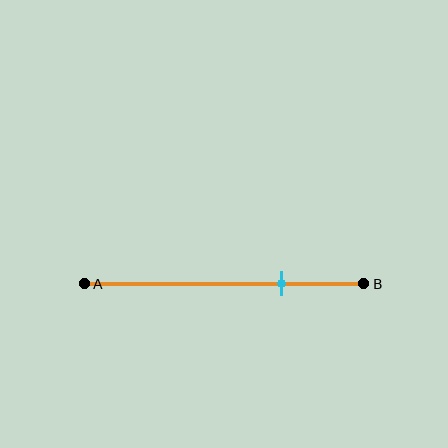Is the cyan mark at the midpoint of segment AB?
No, the mark is at about 70% from A, not at the 50% midpoint.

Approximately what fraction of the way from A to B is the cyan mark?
The cyan mark is approximately 70% of the way from A to B.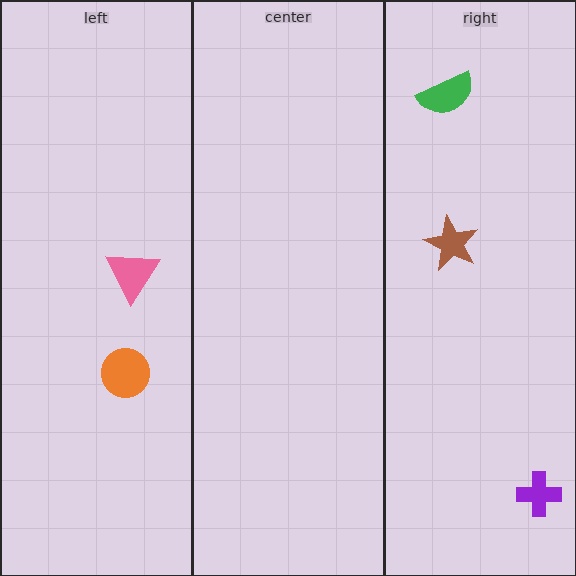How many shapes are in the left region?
2.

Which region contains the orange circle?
The left region.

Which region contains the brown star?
The right region.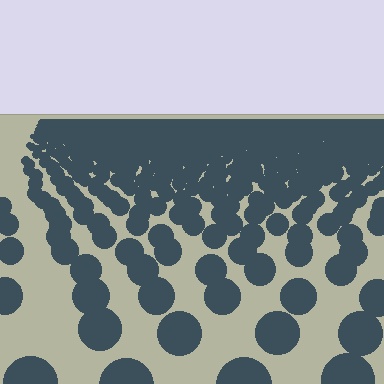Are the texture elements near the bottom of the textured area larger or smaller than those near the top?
Larger. Near the bottom, elements are closer to the viewer and appear at a bigger on-screen size.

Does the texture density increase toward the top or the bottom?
Density increases toward the top.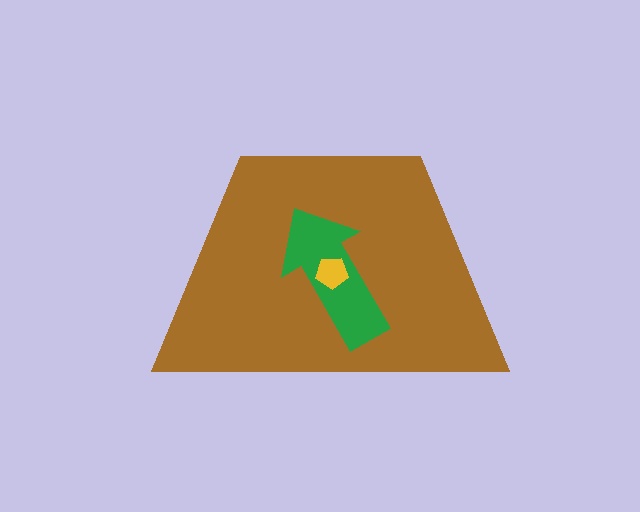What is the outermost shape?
The brown trapezoid.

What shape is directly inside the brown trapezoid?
The green arrow.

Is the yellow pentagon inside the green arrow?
Yes.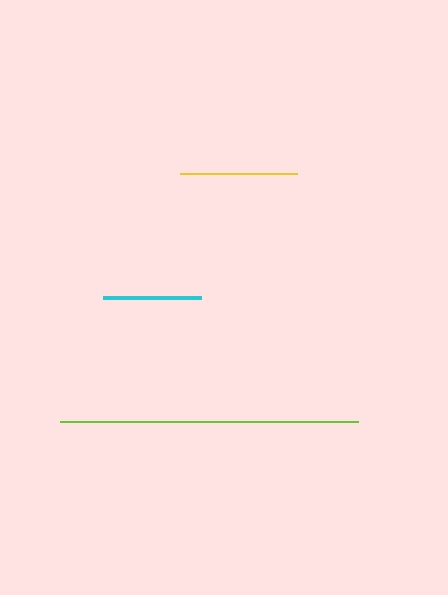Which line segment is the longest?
The lime line is the longest at approximately 299 pixels.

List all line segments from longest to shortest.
From longest to shortest: lime, yellow, cyan.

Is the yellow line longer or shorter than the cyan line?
The yellow line is longer than the cyan line.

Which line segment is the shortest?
The cyan line is the shortest at approximately 97 pixels.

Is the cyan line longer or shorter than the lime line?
The lime line is longer than the cyan line.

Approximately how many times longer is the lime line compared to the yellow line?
The lime line is approximately 2.6 times the length of the yellow line.